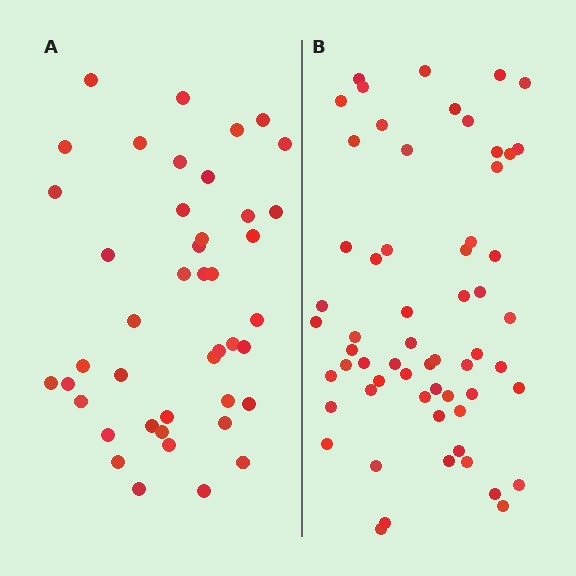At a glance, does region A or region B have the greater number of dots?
Region B (the right region) has more dots.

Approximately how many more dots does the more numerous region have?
Region B has approximately 15 more dots than region A.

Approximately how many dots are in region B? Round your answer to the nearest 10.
About 60 dots.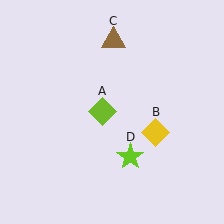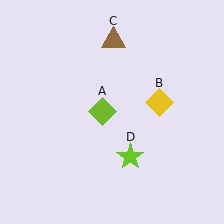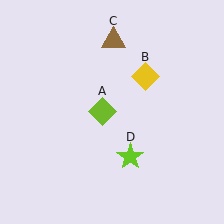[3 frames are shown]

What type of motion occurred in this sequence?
The yellow diamond (object B) rotated counterclockwise around the center of the scene.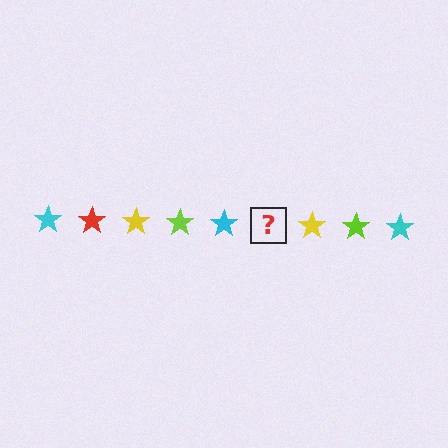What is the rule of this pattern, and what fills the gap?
The rule is that the pattern cycles through cyan, red, yellow, lime stars. The gap should be filled with a red star.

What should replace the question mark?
The question mark should be replaced with a red star.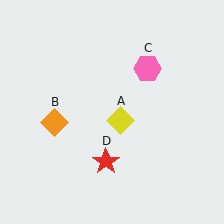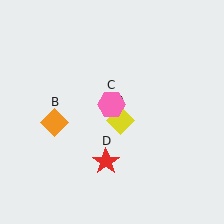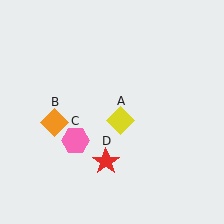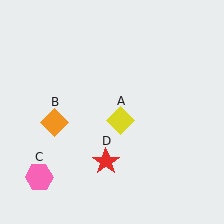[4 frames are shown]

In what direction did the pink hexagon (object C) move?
The pink hexagon (object C) moved down and to the left.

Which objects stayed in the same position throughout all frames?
Yellow diamond (object A) and orange diamond (object B) and red star (object D) remained stationary.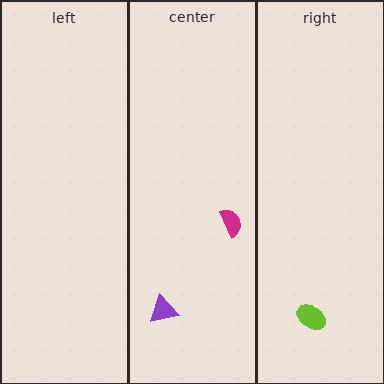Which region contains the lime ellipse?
The right region.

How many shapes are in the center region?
2.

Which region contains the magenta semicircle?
The center region.